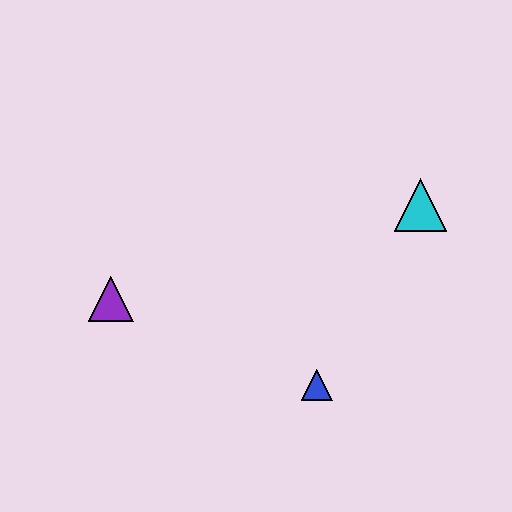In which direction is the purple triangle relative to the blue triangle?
The purple triangle is to the left of the blue triangle.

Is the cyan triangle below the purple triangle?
No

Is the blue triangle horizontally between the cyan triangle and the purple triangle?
Yes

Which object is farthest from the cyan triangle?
The purple triangle is farthest from the cyan triangle.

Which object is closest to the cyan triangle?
The blue triangle is closest to the cyan triangle.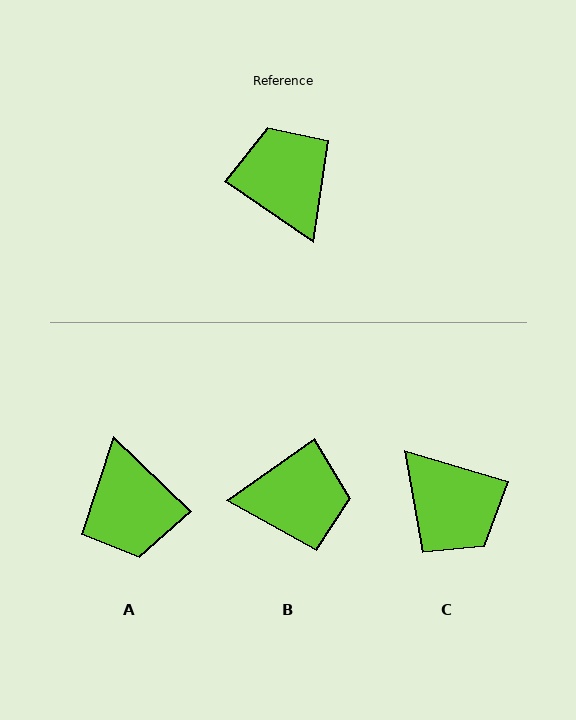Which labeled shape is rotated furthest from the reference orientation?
A, about 171 degrees away.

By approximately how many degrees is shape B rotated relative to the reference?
Approximately 110 degrees clockwise.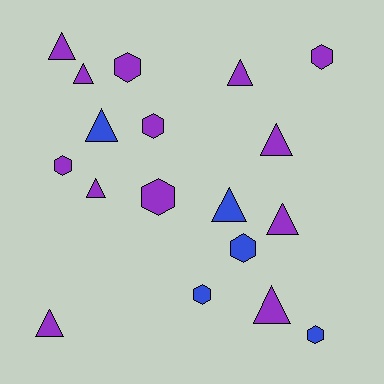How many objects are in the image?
There are 18 objects.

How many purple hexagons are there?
There are 5 purple hexagons.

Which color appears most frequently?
Purple, with 13 objects.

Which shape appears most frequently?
Triangle, with 10 objects.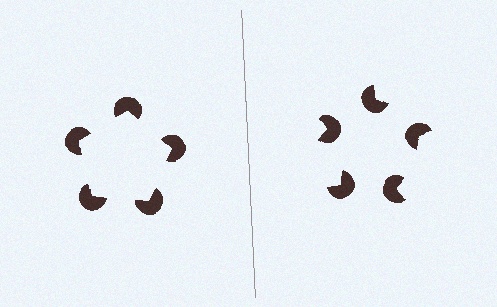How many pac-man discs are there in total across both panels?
10 — 5 on each side.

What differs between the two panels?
The pac-man discs are positioned identically on both sides; only the wedge orientations differ. On the left they align to a pentagon; on the right they are misaligned.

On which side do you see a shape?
An illusory pentagon appears on the left side. On the right side the wedge cuts are rotated, so no coherent shape forms.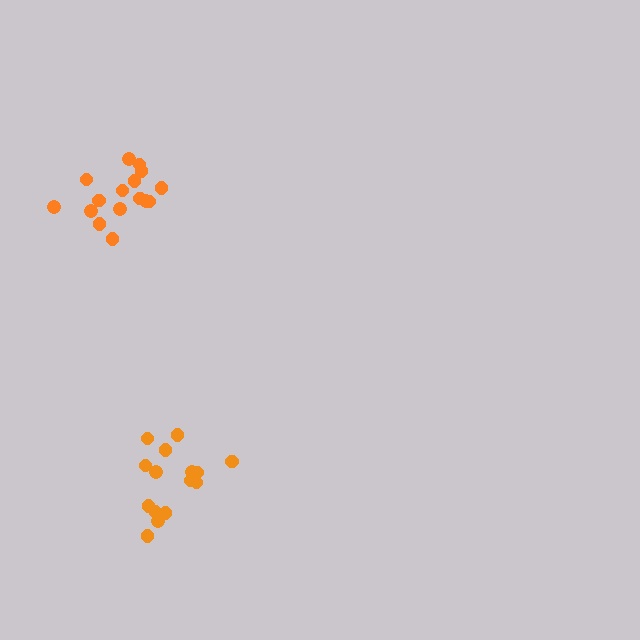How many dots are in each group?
Group 1: 16 dots, Group 2: 15 dots (31 total).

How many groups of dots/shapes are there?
There are 2 groups.